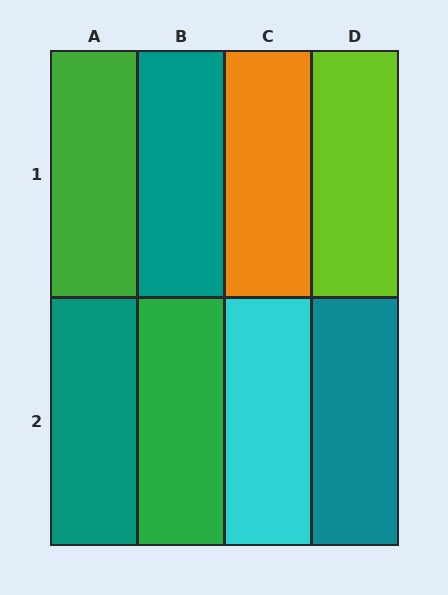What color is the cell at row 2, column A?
Teal.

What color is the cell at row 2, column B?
Green.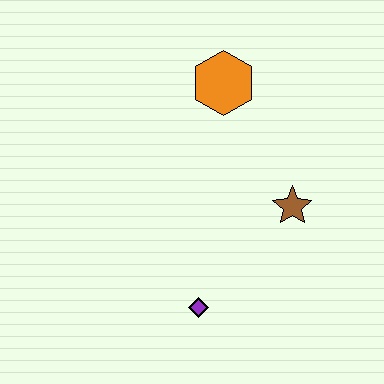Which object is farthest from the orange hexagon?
The purple diamond is farthest from the orange hexagon.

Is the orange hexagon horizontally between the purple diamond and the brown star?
Yes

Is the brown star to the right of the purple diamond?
Yes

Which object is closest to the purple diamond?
The brown star is closest to the purple diamond.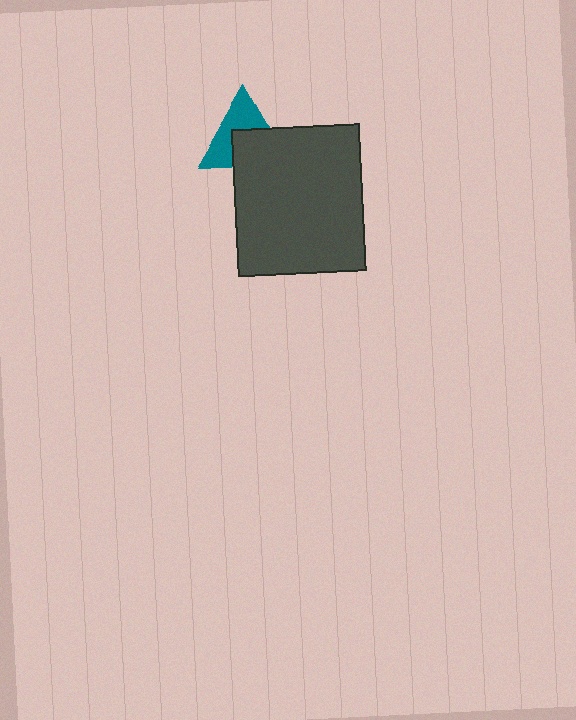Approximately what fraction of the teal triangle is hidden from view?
Roughly 48% of the teal triangle is hidden behind the dark gray rectangle.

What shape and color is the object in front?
The object in front is a dark gray rectangle.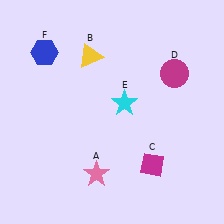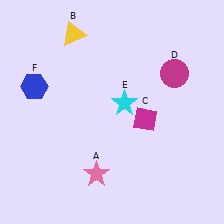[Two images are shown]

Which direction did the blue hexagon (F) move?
The blue hexagon (F) moved down.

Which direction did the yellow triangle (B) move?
The yellow triangle (B) moved up.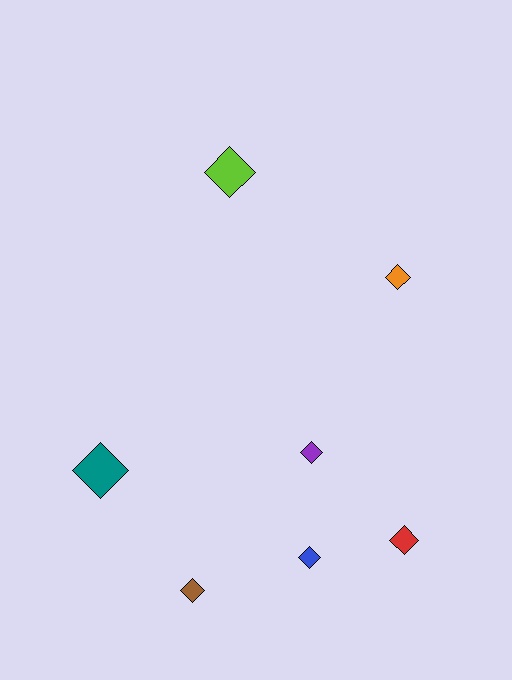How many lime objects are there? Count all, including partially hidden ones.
There is 1 lime object.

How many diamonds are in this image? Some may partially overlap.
There are 7 diamonds.